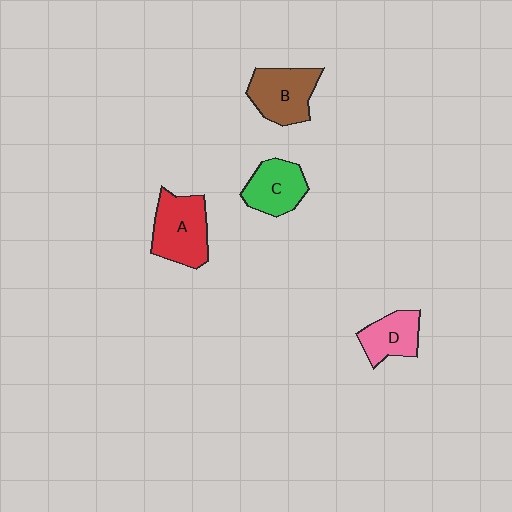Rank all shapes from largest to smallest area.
From largest to smallest: A (red), B (brown), C (green), D (pink).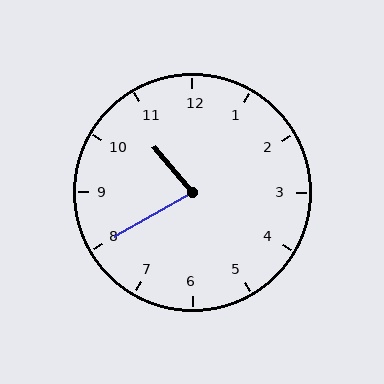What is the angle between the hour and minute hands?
Approximately 80 degrees.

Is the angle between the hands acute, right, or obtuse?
It is acute.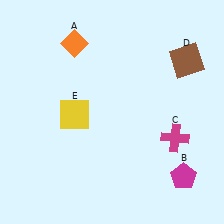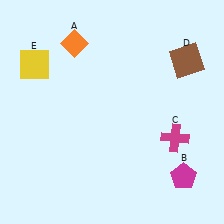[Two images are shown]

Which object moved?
The yellow square (E) moved up.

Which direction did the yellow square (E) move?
The yellow square (E) moved up.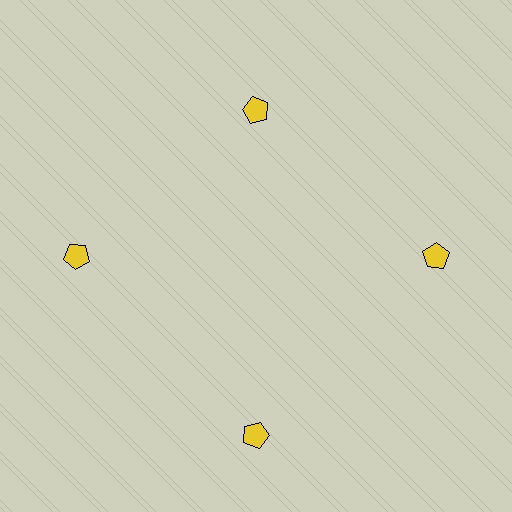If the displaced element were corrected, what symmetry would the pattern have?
It would have 4-fold rotational symmetry — the pattern would map onto itself every 90 degrees.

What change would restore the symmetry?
The symmetry would be restored by moving it outward, back onto the ring so that all 4 pentagons sit at equal angles and equal distance from the center.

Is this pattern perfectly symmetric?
No. The 4 yellow pentagons are arranged in a ring, but one element near the 12 o'clock position is pulled inward toward the center, breaking the 4-fold rotational symmetry.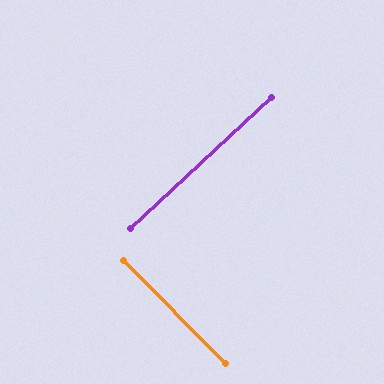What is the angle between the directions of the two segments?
Approximately 88 degrees.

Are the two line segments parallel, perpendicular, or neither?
Perpendicular — they meet at approximately 88°.